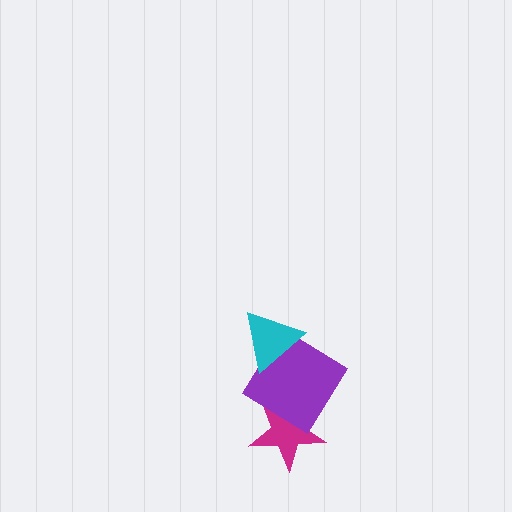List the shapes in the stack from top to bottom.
From top to bottom: the cyan triangle, the purple diamond, the magenta star.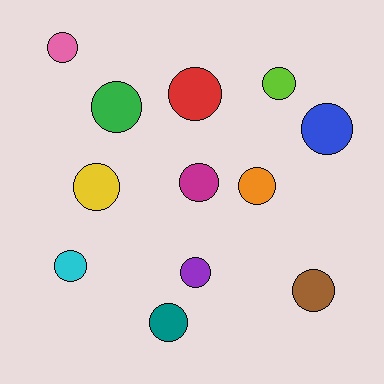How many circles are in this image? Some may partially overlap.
There are 12 circles.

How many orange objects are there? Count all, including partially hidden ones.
There is 1 orange object.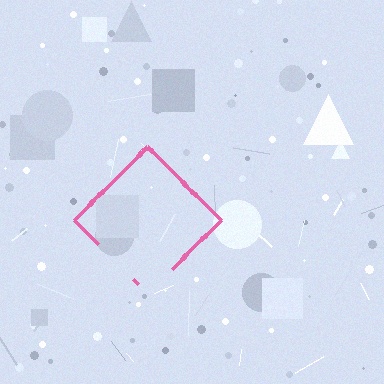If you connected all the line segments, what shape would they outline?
They would outline a diamond.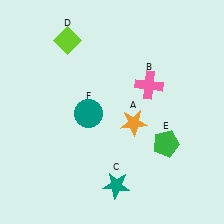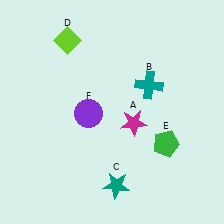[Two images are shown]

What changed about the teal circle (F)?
In Image 1, F is teal. In Image 2, it changed to purple.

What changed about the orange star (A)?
In Image 1, A is orange. In Image 2, it changed to magenta.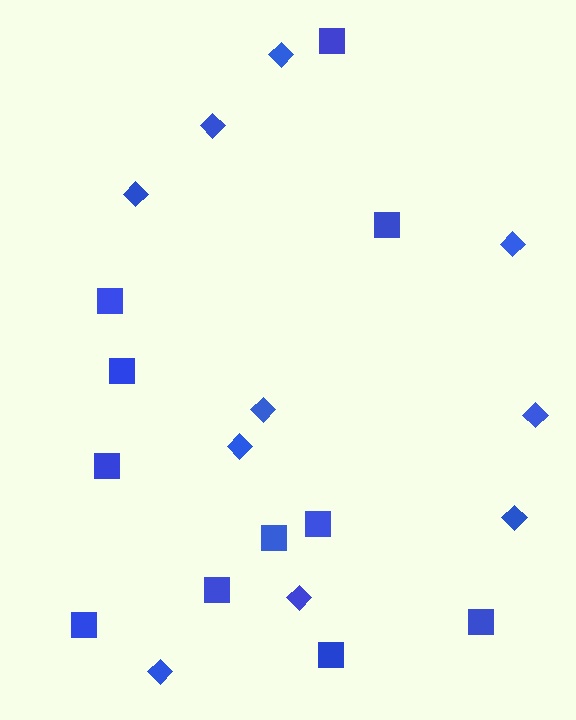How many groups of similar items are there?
There are 2 groups: one group of squares (11) and one group of diamonds (10).